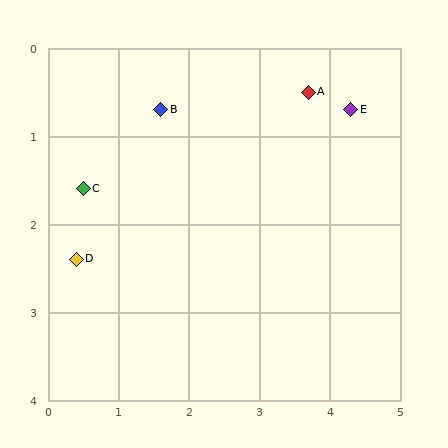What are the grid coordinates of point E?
Point E is at approximately (4.3, 0.7).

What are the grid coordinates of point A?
Point A is at approximately (3.7, 0.5).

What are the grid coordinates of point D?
Point D is at approximately (0.4, 2.4).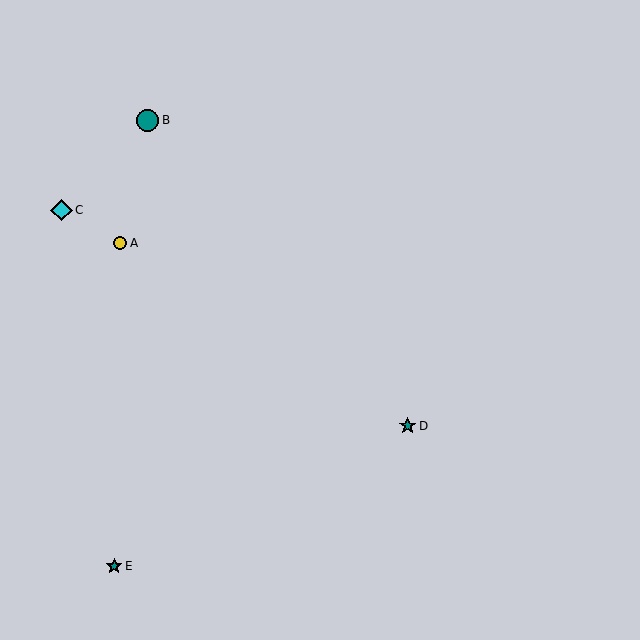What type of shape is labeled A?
Shape A is a yellow circle.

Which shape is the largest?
The teal circle (labeled B) is the largest.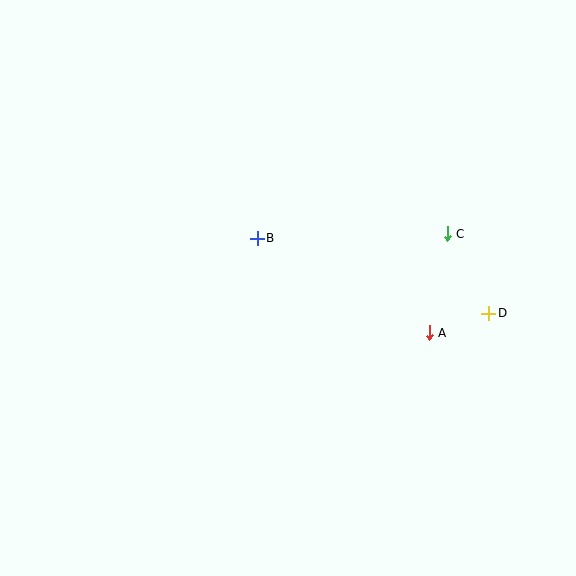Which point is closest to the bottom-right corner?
Point D is closest to the bottom-right corner.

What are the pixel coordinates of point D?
Point D is at (489, 313).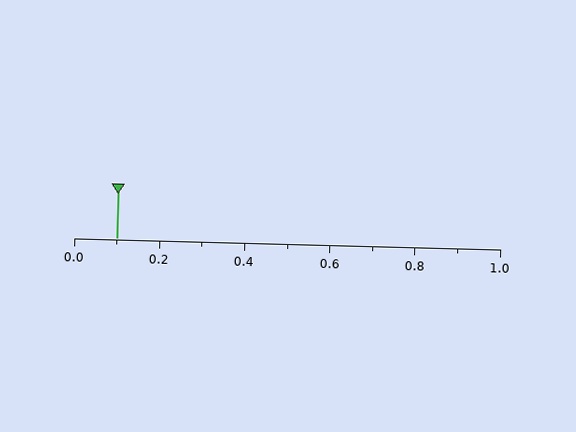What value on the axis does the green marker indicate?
The marker indicates approximately 0.1.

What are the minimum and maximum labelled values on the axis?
The axis runs from 0.0 to 1.0.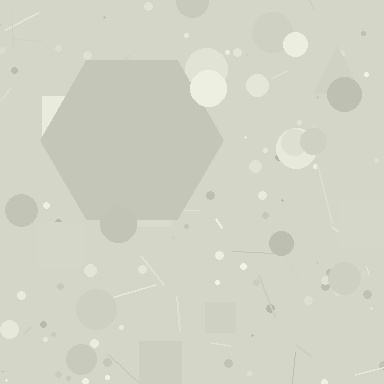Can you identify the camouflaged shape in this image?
The camouflaged shape is a hexagon.